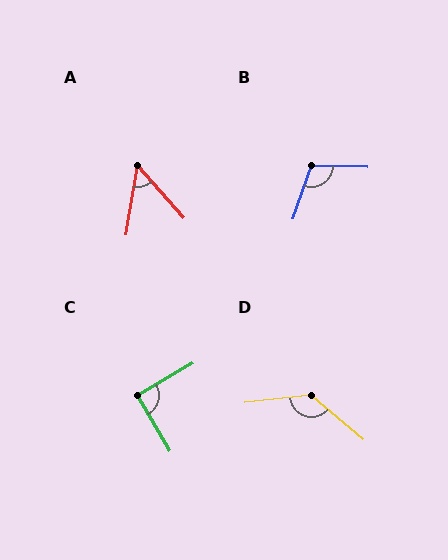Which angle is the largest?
D, at approximately 134 degrees.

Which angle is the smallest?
A, at approximately 51 degrees.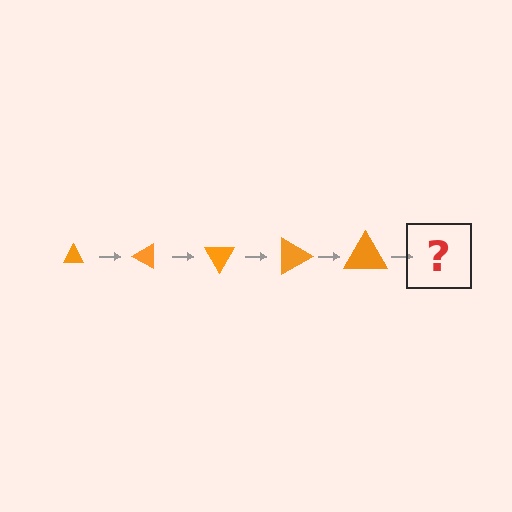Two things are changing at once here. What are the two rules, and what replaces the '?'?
The two rules are that the triangle grows larger each step and it rotates 30 degrees each step. The '?' should be a triangle, larger than the previous one and rotated 150 degrees from the start.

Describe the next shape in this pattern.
It should be a triangle, larger than the previous one and rotated 150 degrees from the start.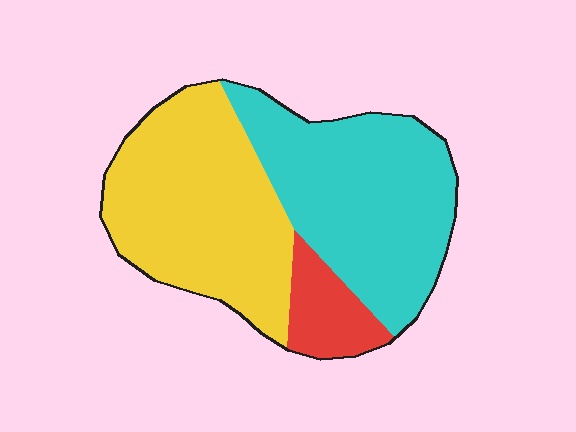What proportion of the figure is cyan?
Cyan covers about 45% of the figure.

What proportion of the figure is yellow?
Yellow covers 45% of the figure.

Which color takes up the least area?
Red, at roughly 10%.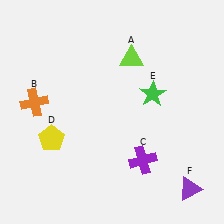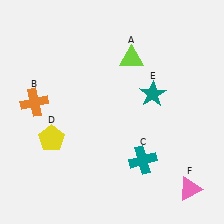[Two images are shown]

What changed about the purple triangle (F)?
In Image 1, F is purple. In Image 2, it changed to pink.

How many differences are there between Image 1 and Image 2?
There are 3 differences between the two images.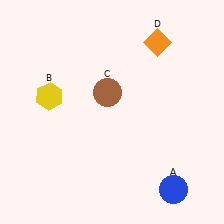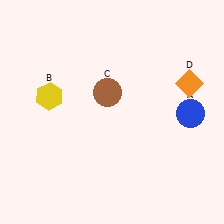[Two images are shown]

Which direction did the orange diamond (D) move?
The orange diamond (D) moved down.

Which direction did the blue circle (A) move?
The blue circle (A) moved up.